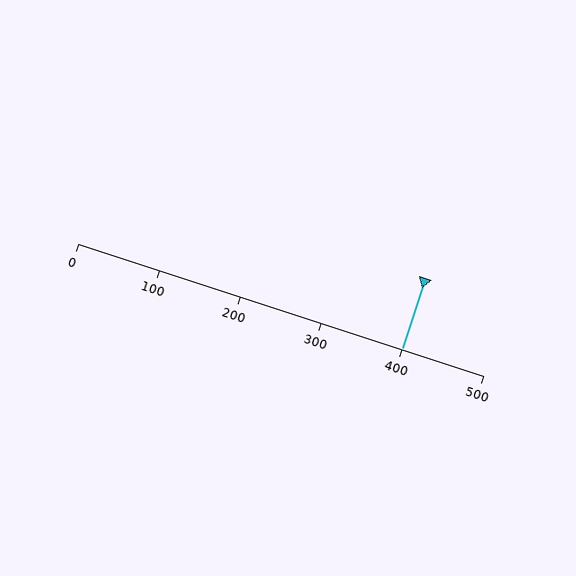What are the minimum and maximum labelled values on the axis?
The axis runs from 0 to 500.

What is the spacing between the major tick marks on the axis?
The major ticks are spaced 100 apart.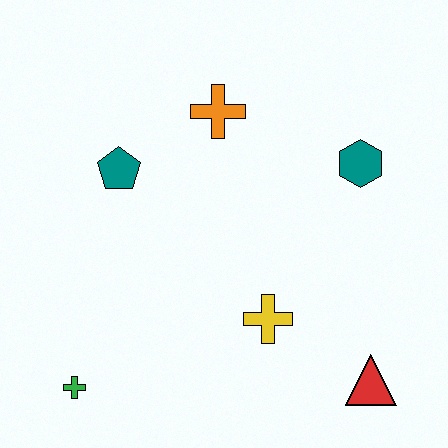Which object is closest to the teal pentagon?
The orange cross is closest to the teal pentagon.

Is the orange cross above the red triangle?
Yes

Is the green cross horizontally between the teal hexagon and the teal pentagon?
No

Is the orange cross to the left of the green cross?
No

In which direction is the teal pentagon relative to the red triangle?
The teal pentagon is to the left of the red triangle.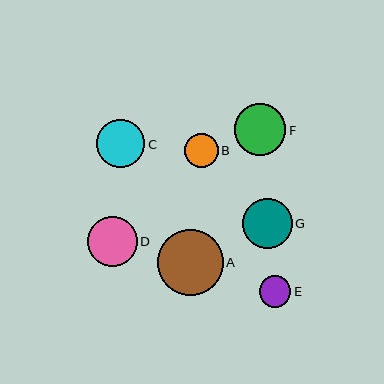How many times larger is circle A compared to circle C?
Circle A is approximately 1.4 times the size of circle C.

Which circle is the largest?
Circle A is the largest with a size of approximately 66 pixels.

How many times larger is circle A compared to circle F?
Circle A is approximately 1.3 times the size of circle F.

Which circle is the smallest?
Circle E is the smallest with a size of approximately 31 pixels.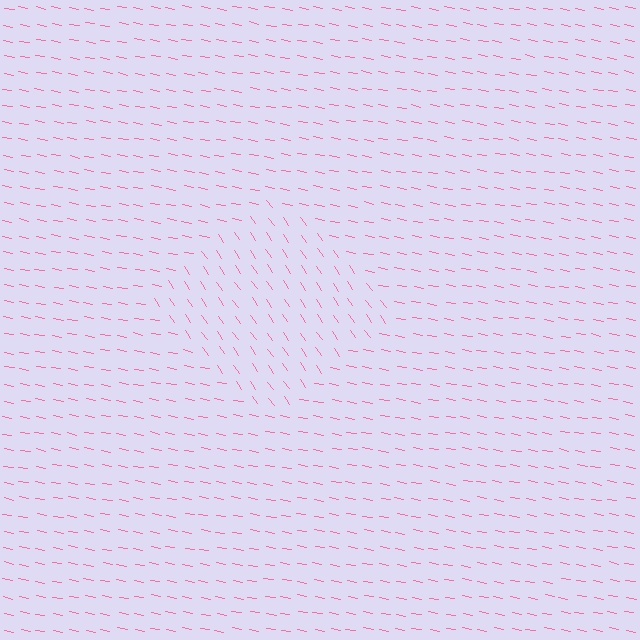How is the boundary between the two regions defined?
The boundary is defined purely by a change in line orientation (approximately 45 degrees difference). All lines are the same color and thickness.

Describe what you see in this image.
The image is filled with small pink line segments. A diamond region in the image has lines oriented differently from the surrounding lines, creating a visible texture boundary.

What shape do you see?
I see a diamond.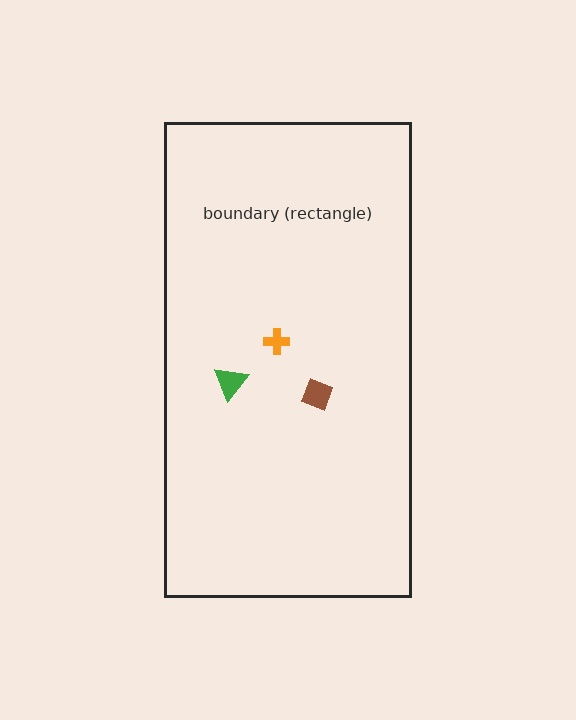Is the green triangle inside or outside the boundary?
Inside.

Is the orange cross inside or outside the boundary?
Inside.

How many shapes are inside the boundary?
3 inside, 0 outside.